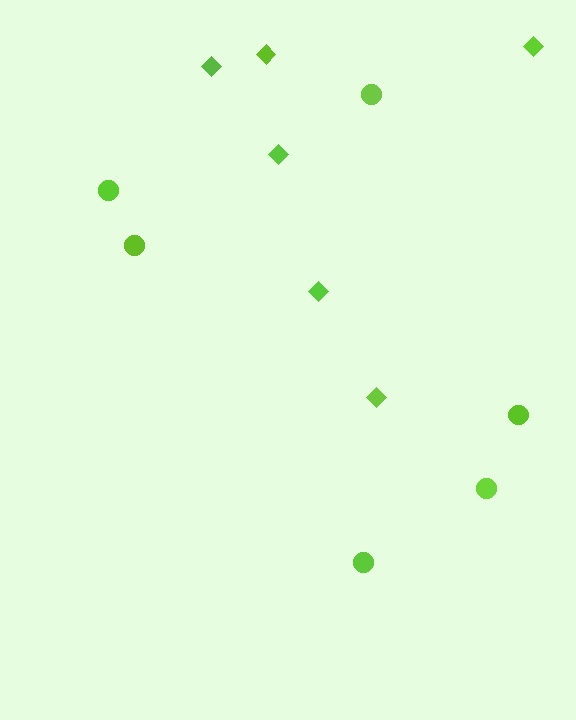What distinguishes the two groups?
There are 2 groups: one group of circles (6) and one group of diamonds (6).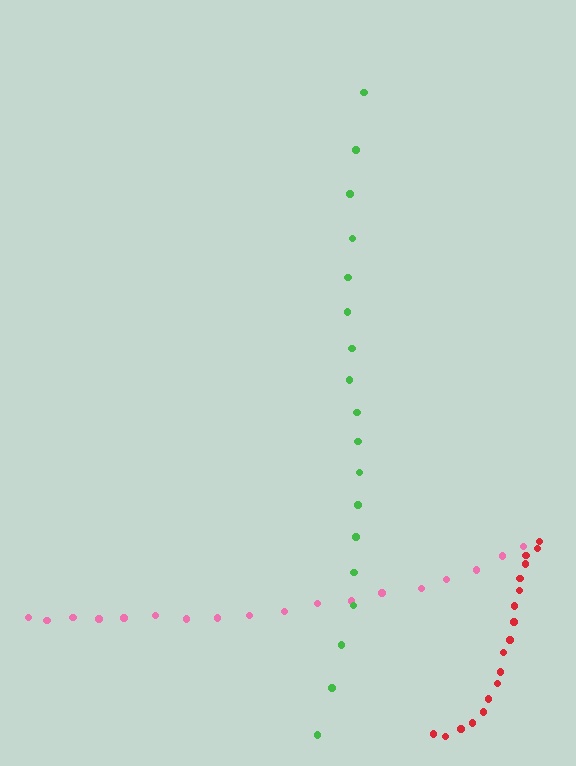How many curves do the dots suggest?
There are 3 distinct paths.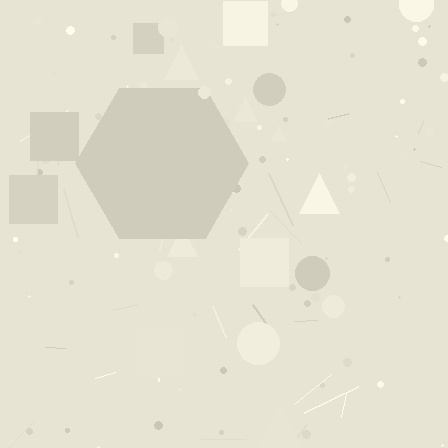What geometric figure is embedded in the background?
A hexagon is embedded in the background.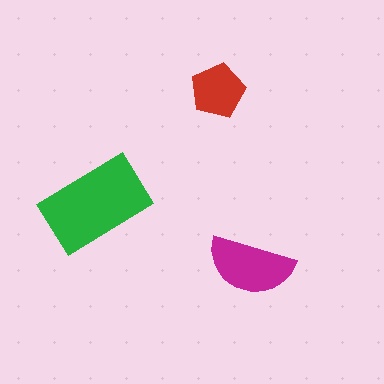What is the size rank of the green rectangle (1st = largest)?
1st.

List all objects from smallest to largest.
The red pentagon, the magenta semicircle, the green rectangle.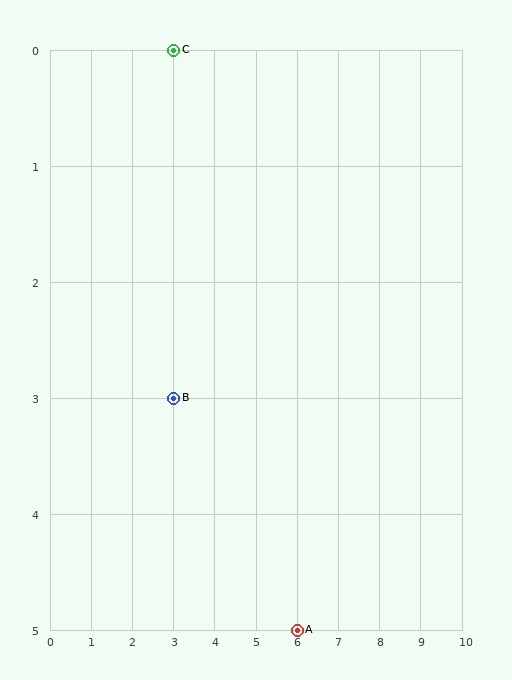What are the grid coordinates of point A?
Point A is at grid coordinates (6, 5).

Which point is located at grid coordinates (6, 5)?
Point A is at (6, 5).